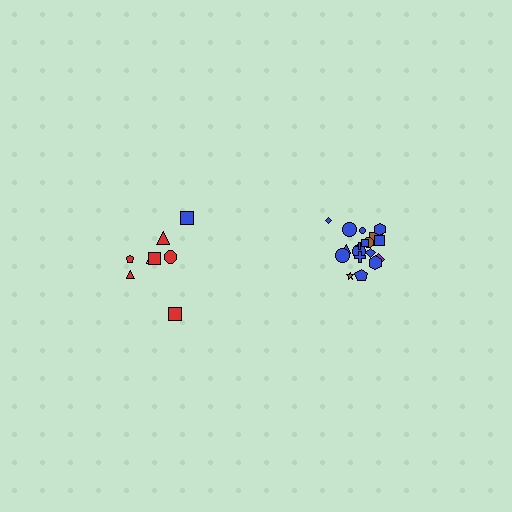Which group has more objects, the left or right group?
The right group.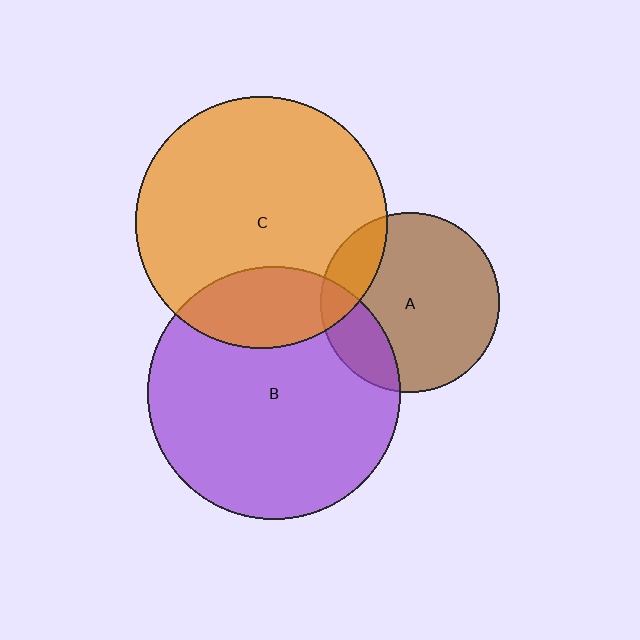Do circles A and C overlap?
Yes.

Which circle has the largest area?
Circle B (purple).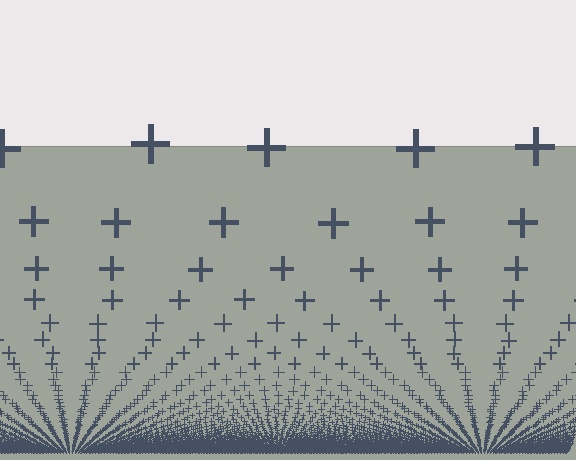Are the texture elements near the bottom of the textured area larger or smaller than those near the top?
Smaller. The gradient is inverted — elements near the bottom are smaller and denser.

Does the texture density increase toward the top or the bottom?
Density increases toward the bottom.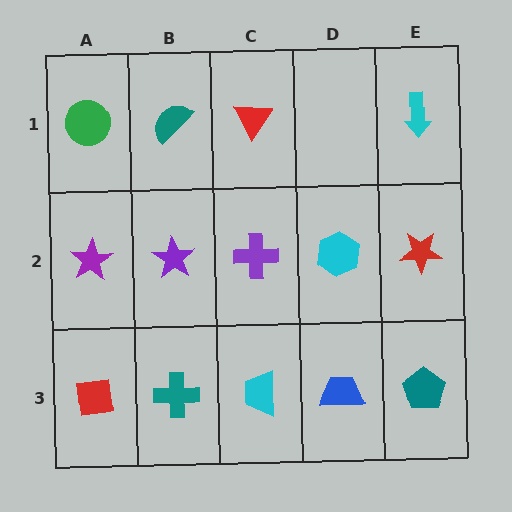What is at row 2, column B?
A purple star.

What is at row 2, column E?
A red star.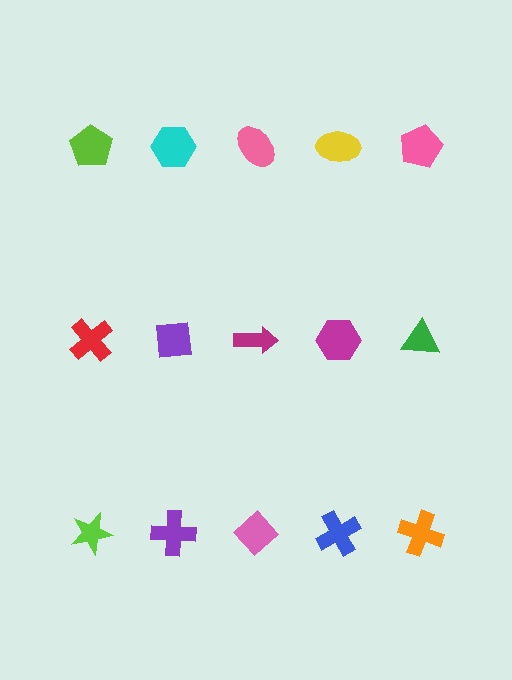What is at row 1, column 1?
A lime pentagon.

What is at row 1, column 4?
A yellow ellipse.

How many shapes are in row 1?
5 shapes.